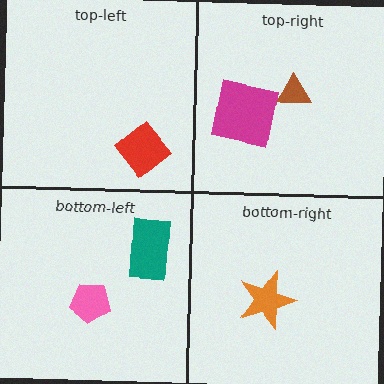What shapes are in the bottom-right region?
The orange star.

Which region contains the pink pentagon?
The bottom-left region.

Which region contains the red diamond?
The top-left region.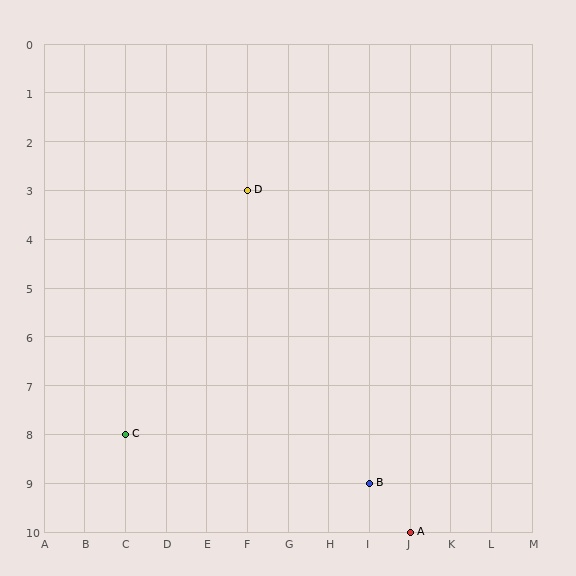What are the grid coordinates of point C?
Point C is at grid coordinates (C, 8).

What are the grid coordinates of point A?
Point A is at grid coordinates (J, 10).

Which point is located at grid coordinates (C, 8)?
Point C is at (C, 8).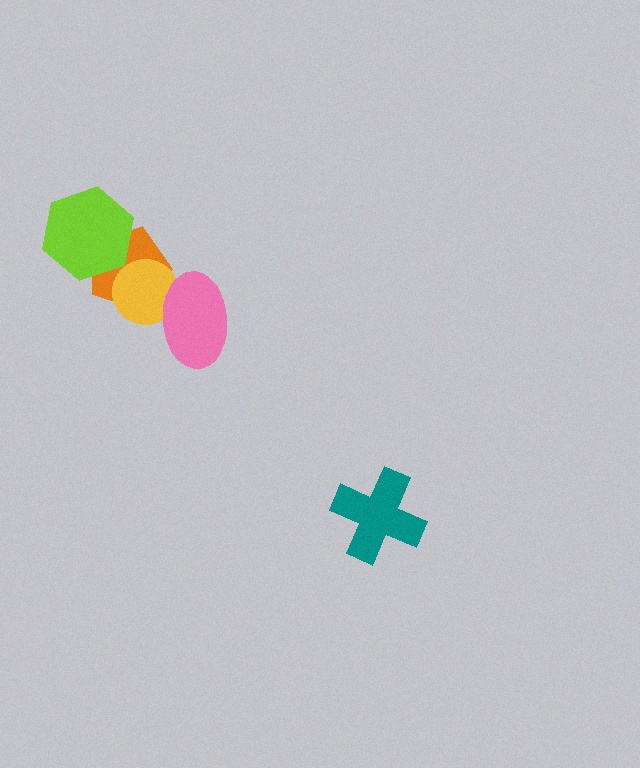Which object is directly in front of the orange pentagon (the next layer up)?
The lime hexagon is directly in front of the orange pentagon.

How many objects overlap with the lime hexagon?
1 object overlaps with the lime hexagon.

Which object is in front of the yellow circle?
The pink ellipse is in front of the yellow circle.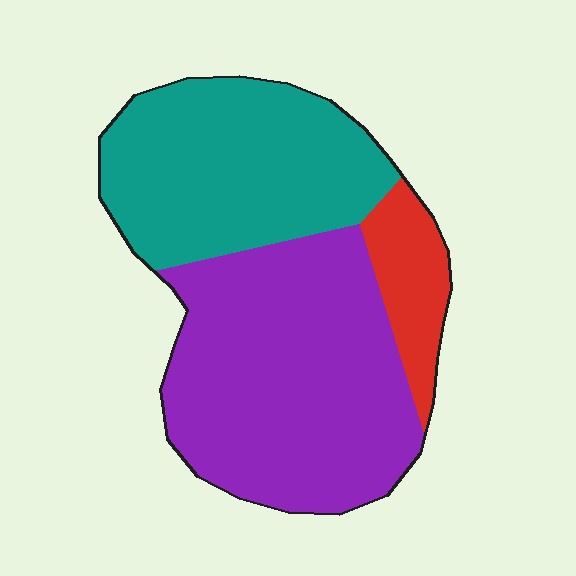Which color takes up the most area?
Purple, at roughly 50%.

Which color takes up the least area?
Red, at roughly 10%.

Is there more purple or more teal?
Purple.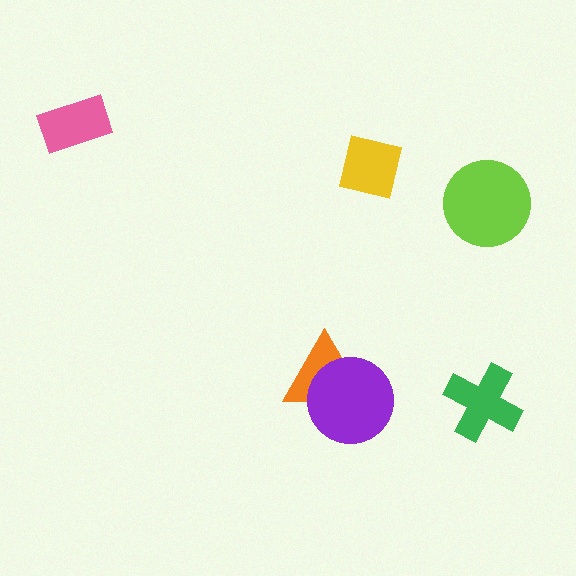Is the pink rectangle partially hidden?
No, no other shape covers it.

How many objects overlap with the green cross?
0 objects overlap with the green cross.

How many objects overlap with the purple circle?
1 object overlaps with the purple circle.